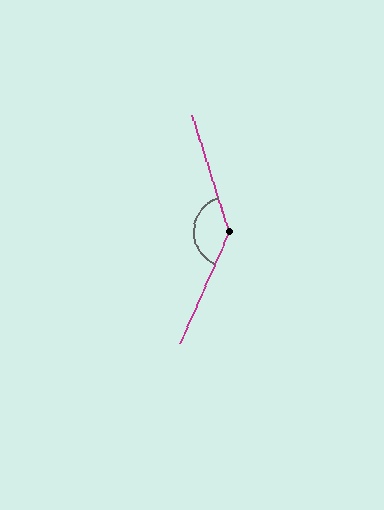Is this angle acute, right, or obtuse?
It is obtuse.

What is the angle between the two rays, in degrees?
Approximately 138 degrees.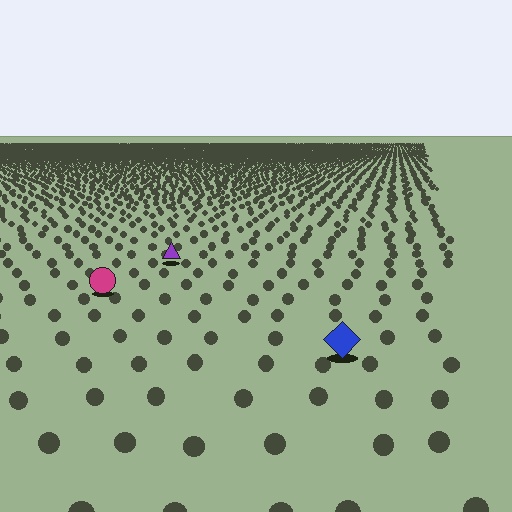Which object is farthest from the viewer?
The purple triangle is farthest from the viewer. It appears smaller and the ground texture around it is denser.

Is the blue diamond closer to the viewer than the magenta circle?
Yes. The blue diamond is closer — you can tell from the texture gradient: the ground texture is coarser near it.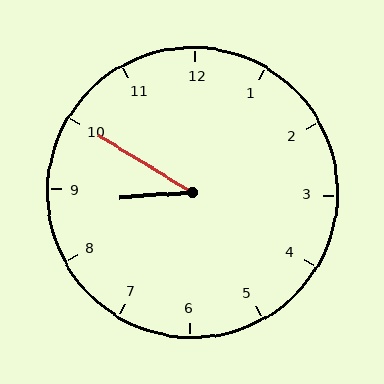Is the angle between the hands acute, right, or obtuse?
It is acute.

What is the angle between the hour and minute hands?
Approximately 35 degrees.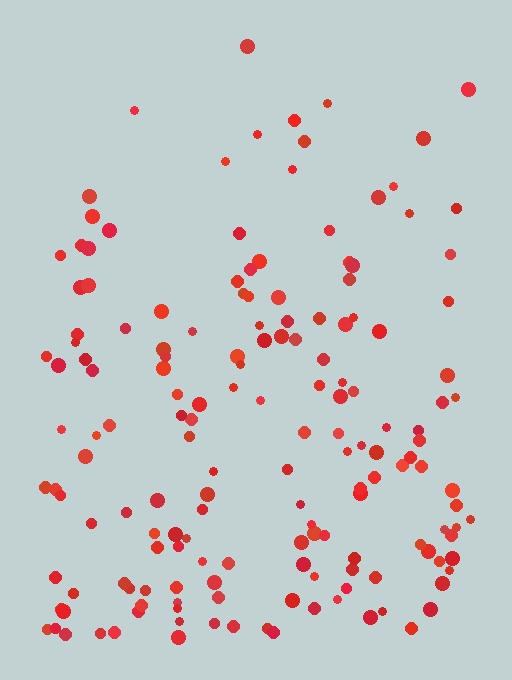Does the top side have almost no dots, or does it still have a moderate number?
Still a moderate number, just noticeably fewer than the bottom.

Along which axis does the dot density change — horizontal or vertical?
Vertical.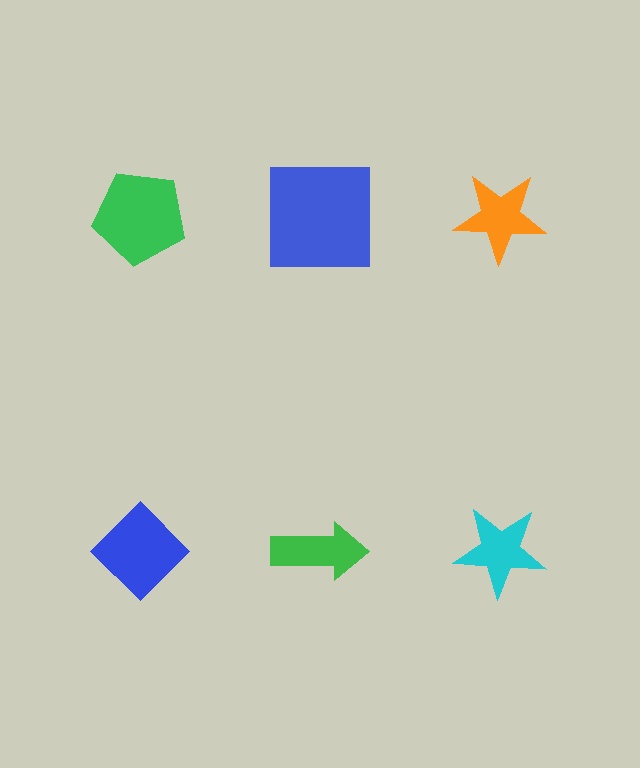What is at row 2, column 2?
A green arrow.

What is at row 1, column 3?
An orange star.